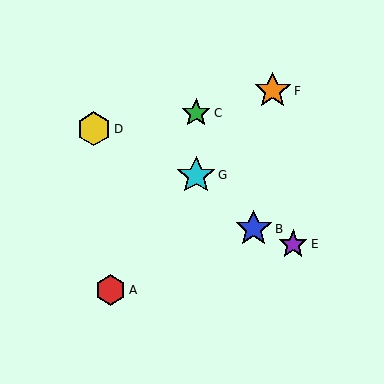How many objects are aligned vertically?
2 objects (C, G) are aligned vertically.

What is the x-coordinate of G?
Object G is at x≈196.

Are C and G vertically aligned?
Yes, both are at x≈196.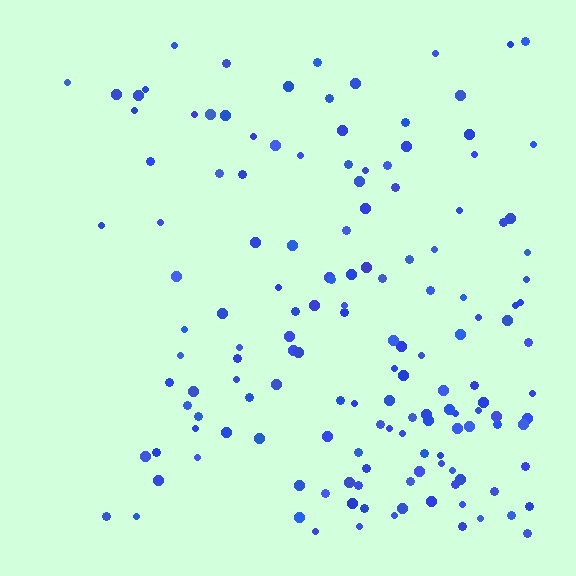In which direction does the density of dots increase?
From left to right, with the right side densest.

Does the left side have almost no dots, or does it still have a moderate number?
Still a moderate number, just noticeably fewer than the right.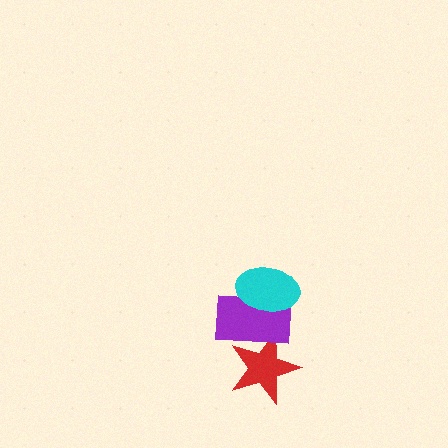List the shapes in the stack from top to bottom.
From top to bottom: the cyan ellipse, the purple rectangle, the red star.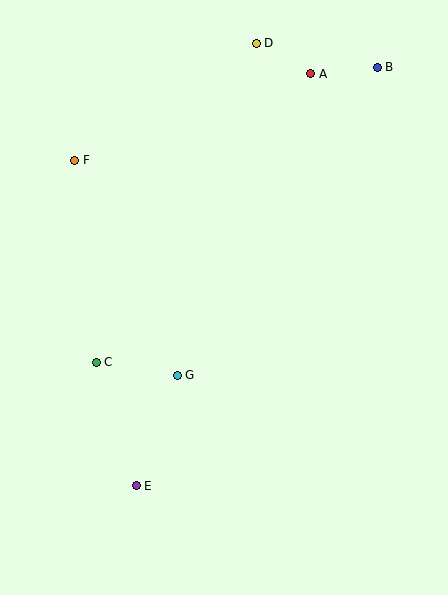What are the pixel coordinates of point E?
Point E is at (136, 486).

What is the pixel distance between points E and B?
The distance between E and B is 483 pixels.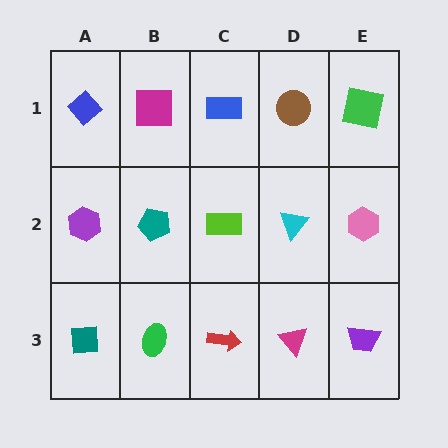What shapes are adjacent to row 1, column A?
A purple hexagon (row 2, column A), a magenta square (row 1, column B).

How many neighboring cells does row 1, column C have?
3.